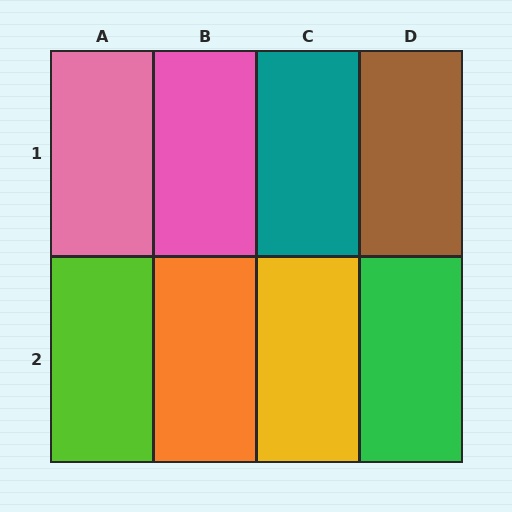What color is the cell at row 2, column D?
Green.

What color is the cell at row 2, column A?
Lime.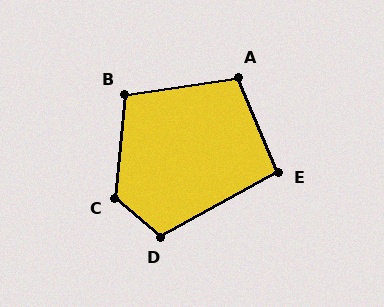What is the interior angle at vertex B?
Approximately 104 degrees (obtuse).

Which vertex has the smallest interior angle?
E, at approximately 95 degrees.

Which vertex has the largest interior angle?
C, at approximately 125 degrees.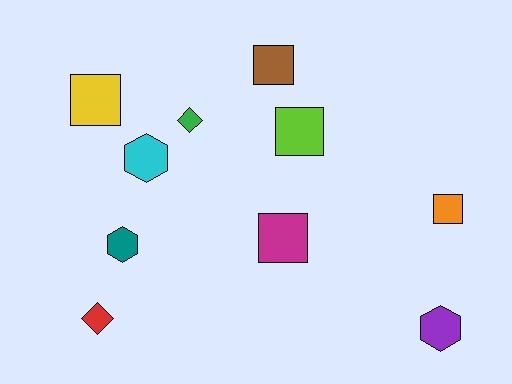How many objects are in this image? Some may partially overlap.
There are 10 objects.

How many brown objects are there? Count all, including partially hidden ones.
There is 1 brown object.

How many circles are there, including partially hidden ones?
There are no circles.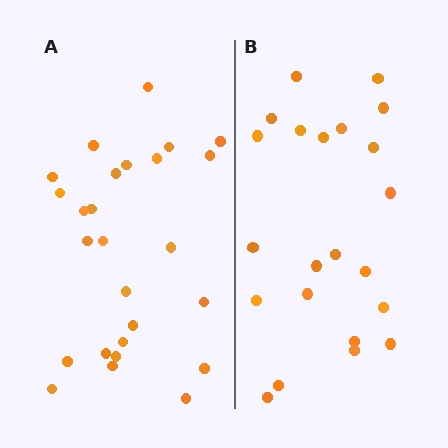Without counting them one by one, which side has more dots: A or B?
Region A (the left region) has more dots.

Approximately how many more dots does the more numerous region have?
Region A has about 4 more dots than region B.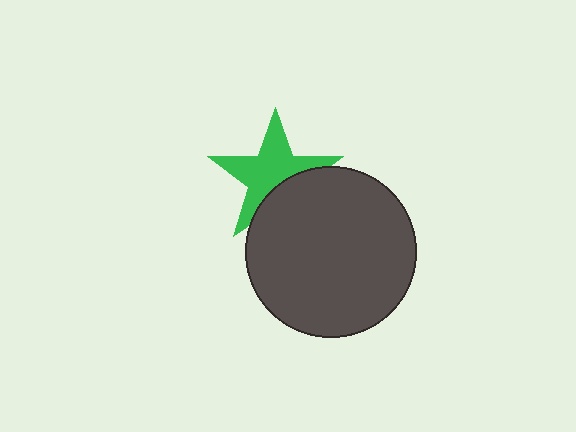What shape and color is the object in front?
The object in front is a dark gray circle.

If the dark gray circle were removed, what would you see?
You would see the complete green star.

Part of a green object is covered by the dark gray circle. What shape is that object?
It is a star.